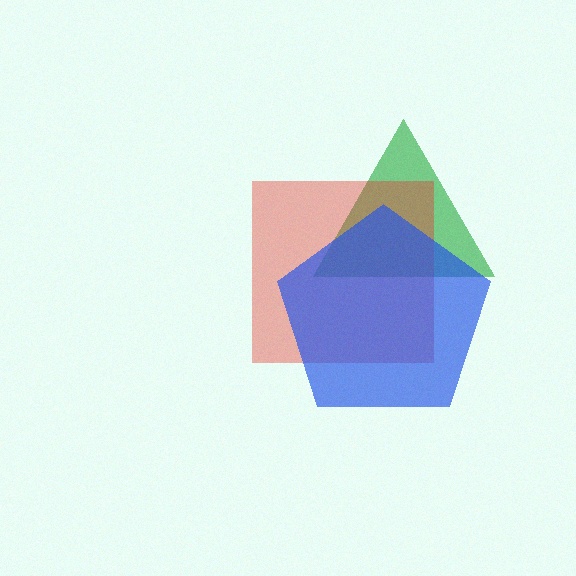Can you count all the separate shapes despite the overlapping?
Yes, there are 3 separate shapes.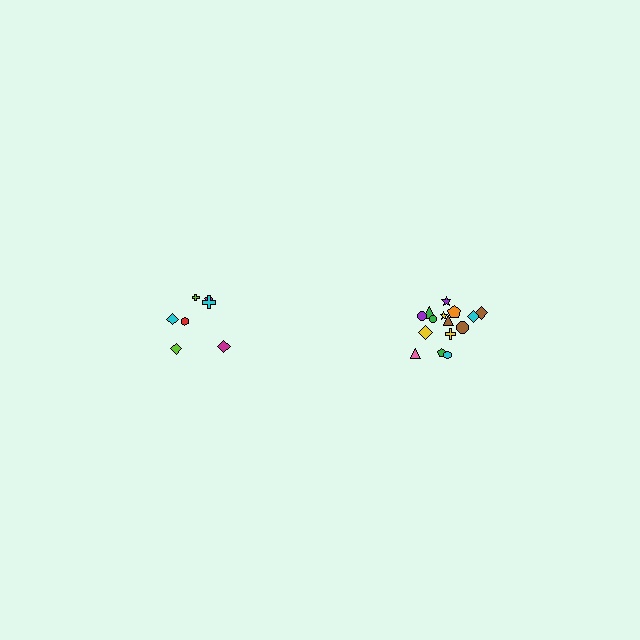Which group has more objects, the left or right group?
The right group.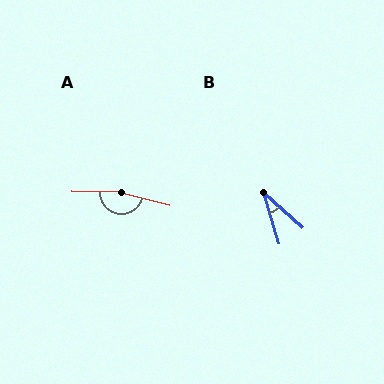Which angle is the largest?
A, at approximately 167 degrees.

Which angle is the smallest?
B, at approximately 31 degrees.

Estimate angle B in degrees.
Approximately 31 degrees.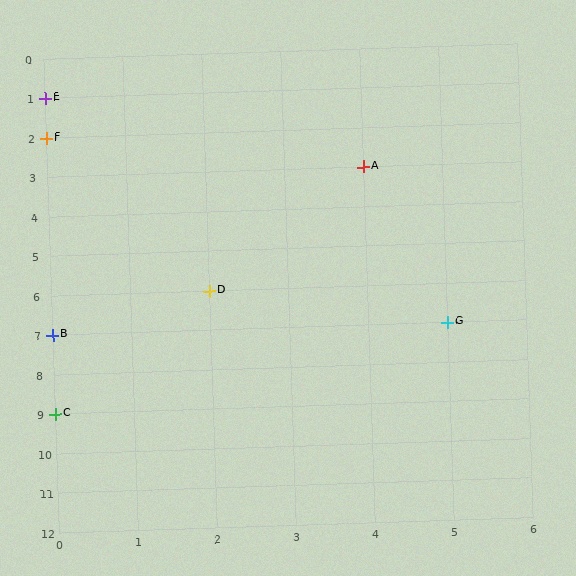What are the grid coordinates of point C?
Point C is at grid coordinates (0, 9).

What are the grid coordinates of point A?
Point A is at grid coordinates (4, 3).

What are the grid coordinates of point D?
Point D is at grid coordinates (2, 6).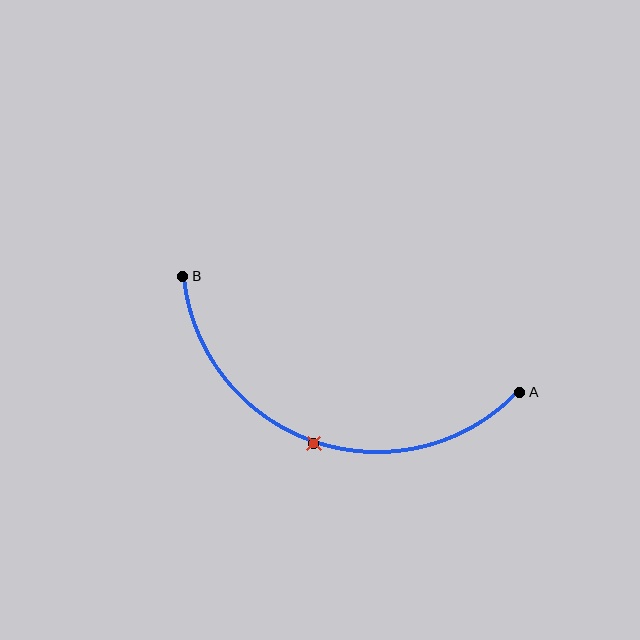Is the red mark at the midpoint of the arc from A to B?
Yes. The red mark lies on the arc at equal arc-length from both A and B — it is the arc midpoint.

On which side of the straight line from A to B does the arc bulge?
The arc bulges below the straight line connecting A and B.